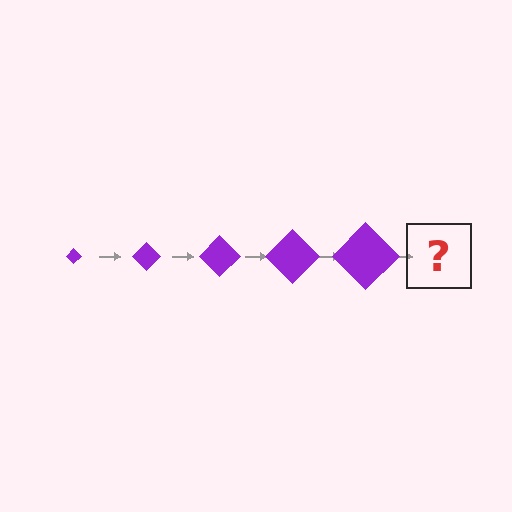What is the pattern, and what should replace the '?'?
The pattern is that the diamond gets progressively larger each step. The '?' should be a purple diamond, larger than the previous one.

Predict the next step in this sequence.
The next step is a purple diamond, larger than the previous one.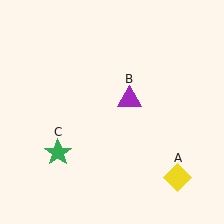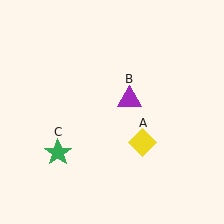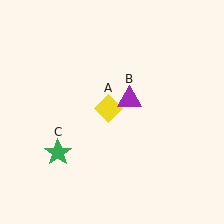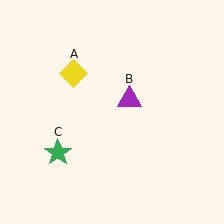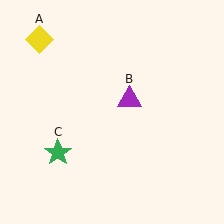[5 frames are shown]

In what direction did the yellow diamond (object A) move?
The yellow diamond (object A) moved up and to the left.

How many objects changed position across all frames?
1 object changed position: yellow diamond (object A).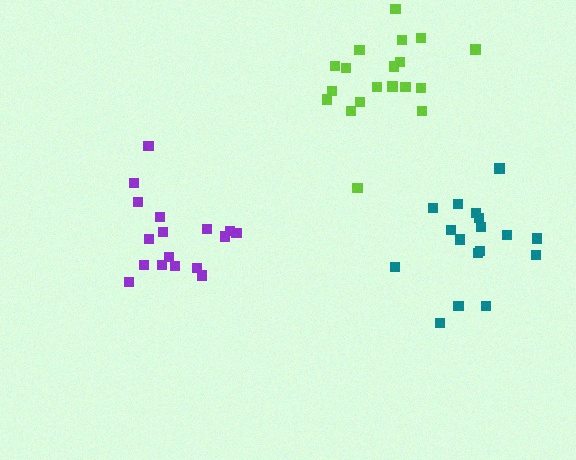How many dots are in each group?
Group 1: 17 dots, Group 2: 20 dots, Group 3: 17 dots (54 total).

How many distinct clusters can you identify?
There are 3 distinct clusters.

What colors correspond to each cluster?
The clusters are colored: purple, lime, teal.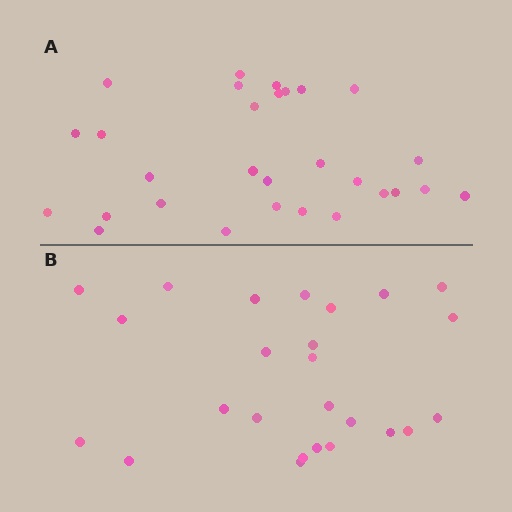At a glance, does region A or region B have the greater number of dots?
Region A (the top region) has more dots.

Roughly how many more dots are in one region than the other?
Region A has about 4 more dots than region B.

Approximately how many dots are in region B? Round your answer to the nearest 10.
About 20 dots. (The exact count is 25, which rounds to 20.)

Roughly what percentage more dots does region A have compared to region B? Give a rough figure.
About 15% more.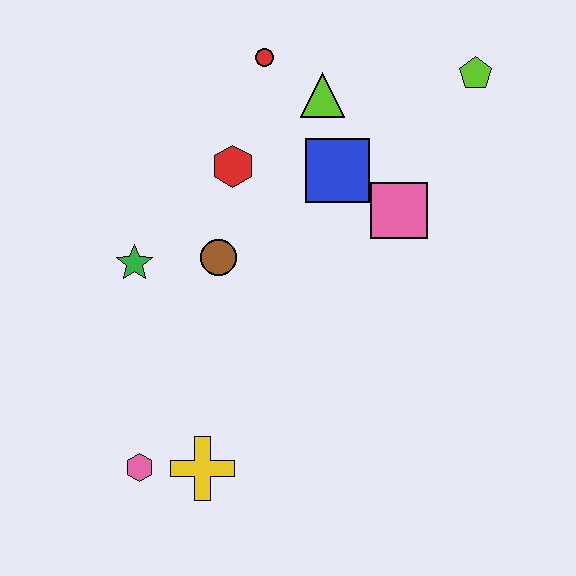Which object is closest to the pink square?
The blue square is closest to the pink square.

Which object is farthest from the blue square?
The pink hexagon is farthest from the blue square.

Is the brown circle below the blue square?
Yes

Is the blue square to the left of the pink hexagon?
No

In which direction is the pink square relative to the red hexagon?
The pink square is to the right of the red hexagon.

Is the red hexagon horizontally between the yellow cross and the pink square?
Yes